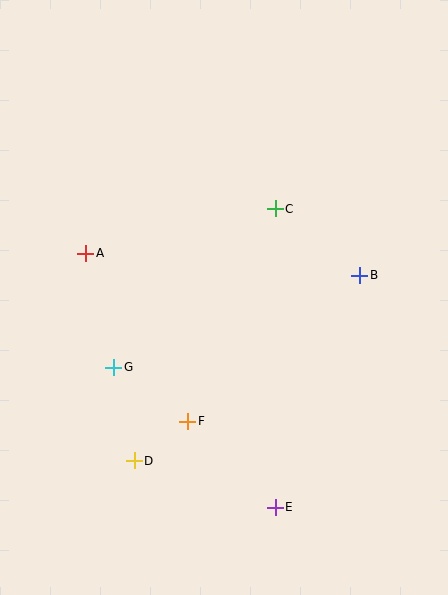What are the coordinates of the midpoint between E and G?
The midpoint between E and G is at (194, 437).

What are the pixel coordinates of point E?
Point E is at (275, 507).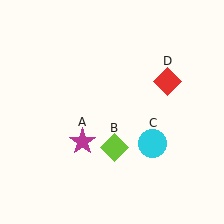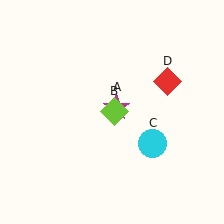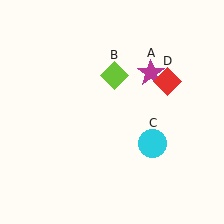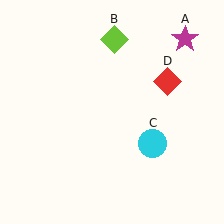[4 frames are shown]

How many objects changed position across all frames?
2 objects changed position: magenta star (object A), lime diamond (object B).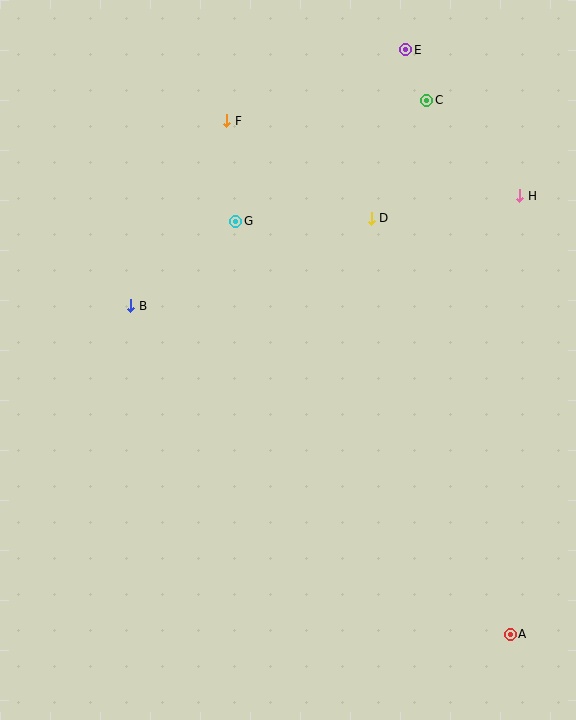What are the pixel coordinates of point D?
Point D is at (371, 218).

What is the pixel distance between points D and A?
The distance between D and A is 439 pixels.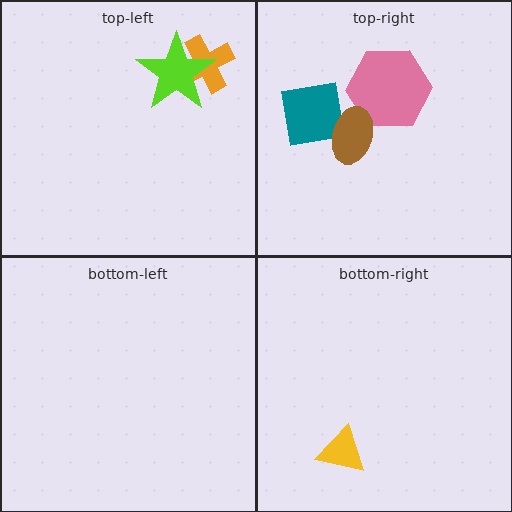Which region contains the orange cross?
The top-left region.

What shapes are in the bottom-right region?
The yellow triangle.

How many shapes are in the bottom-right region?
1.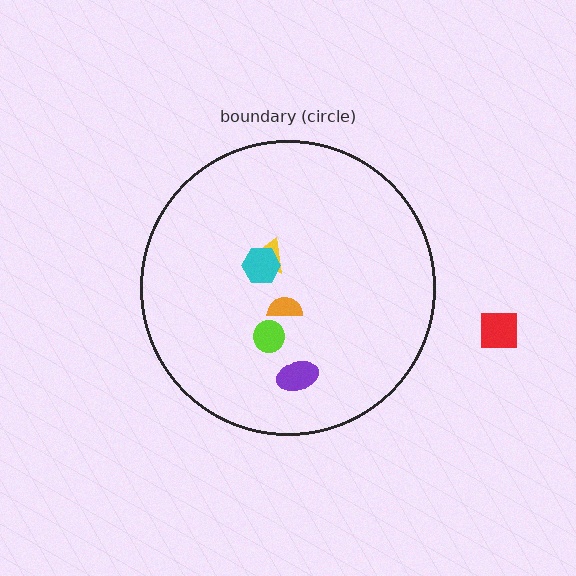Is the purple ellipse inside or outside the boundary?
Inside.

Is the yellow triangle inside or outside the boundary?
Inside.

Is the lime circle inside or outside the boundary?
Inside.